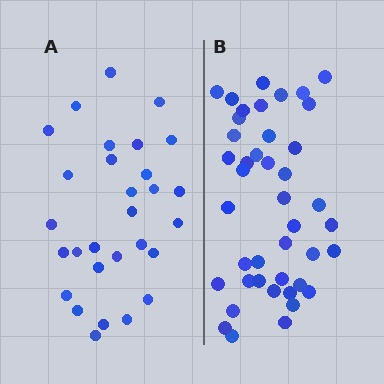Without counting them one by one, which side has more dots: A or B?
Region B (the right region) has more dots.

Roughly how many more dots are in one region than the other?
Region B has approximately 15 more dots than region A.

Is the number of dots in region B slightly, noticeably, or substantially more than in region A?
Region B has noticeably more, but not dramatically so. The ratio is roughly 1.4 to 1.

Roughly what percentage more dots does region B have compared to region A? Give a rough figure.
About 45% more.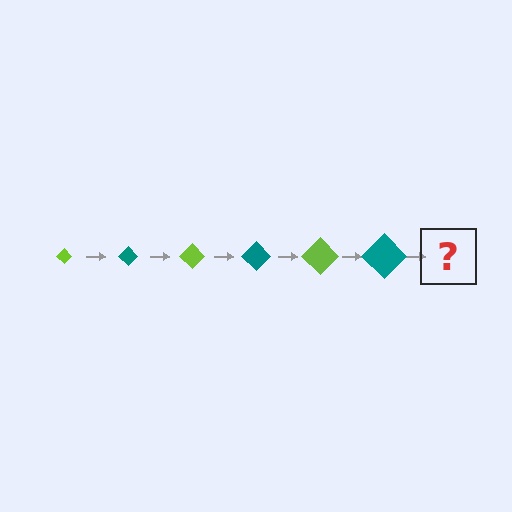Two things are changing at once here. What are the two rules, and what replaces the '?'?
The two rules are that the diamond grows larger each step and the color cycles through lime and teal. The '?' should be a lime diamond, larger than the previous one.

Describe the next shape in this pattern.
It should be a lime diamond, larger than the previous one.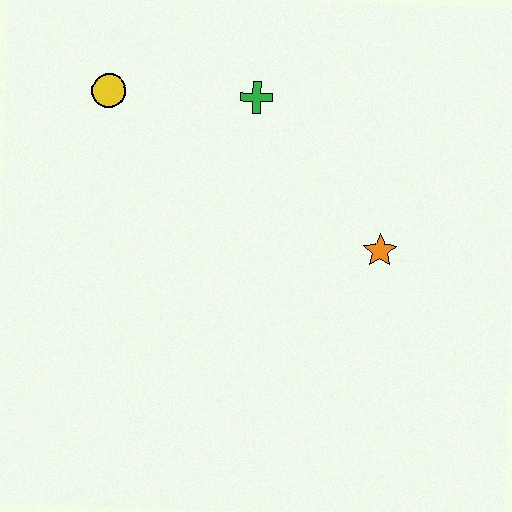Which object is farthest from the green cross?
The orange star is farthest from the green cross.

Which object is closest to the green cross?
The yellow circle is closest to the green cross.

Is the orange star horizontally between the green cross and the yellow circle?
No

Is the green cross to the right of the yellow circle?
Yes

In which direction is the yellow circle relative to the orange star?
The yellow circle is to the left of the orange star.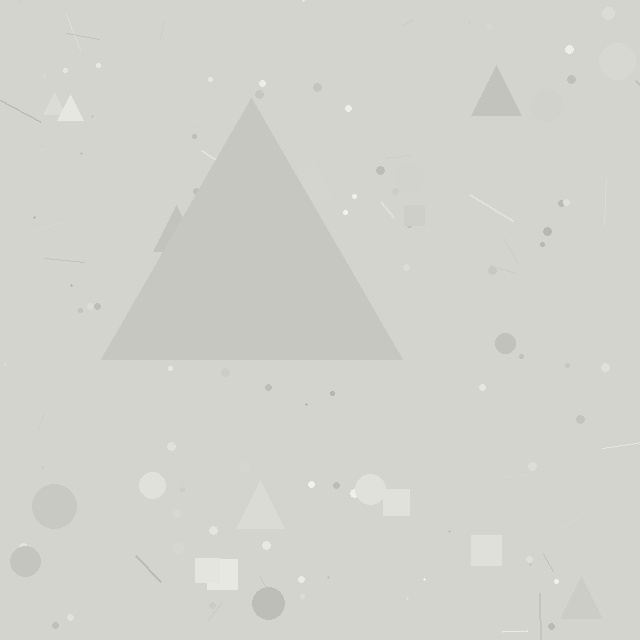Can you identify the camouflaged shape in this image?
The camouflaged shape is a triangle.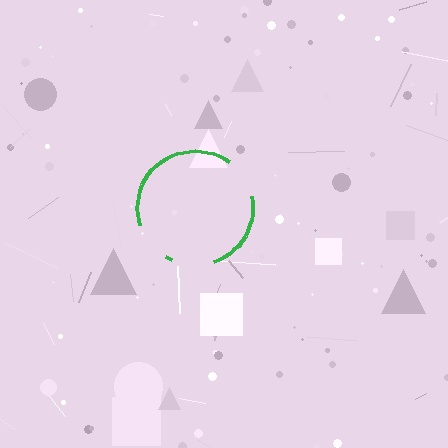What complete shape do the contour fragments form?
The contour fragments form a circle.